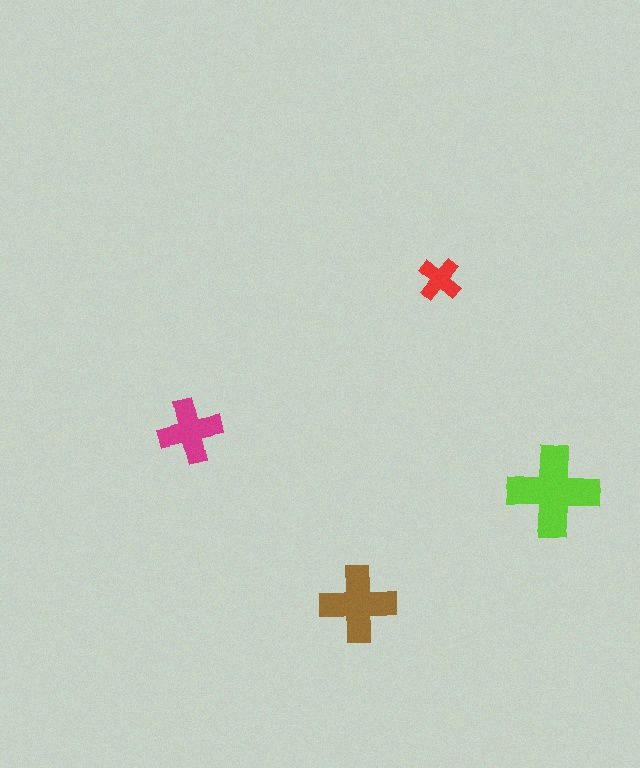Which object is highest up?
The red cross is topmost.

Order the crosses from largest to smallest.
the lime one, the brown one, the magenta one, the red one.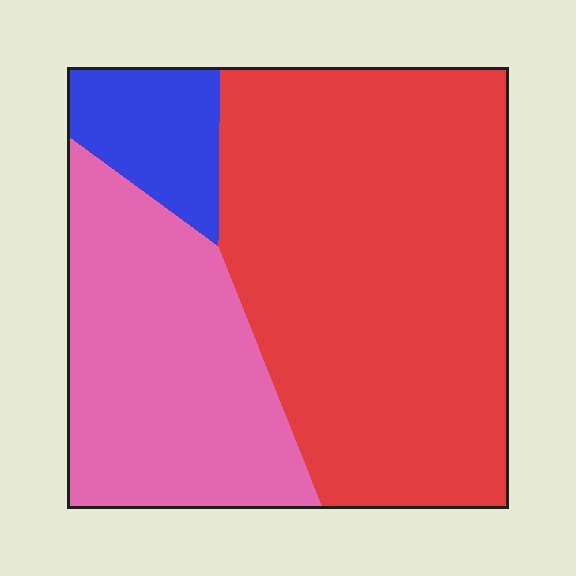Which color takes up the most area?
Red, at roughly 60%.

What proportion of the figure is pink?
Pink takes up about one third (1/3) of the figure.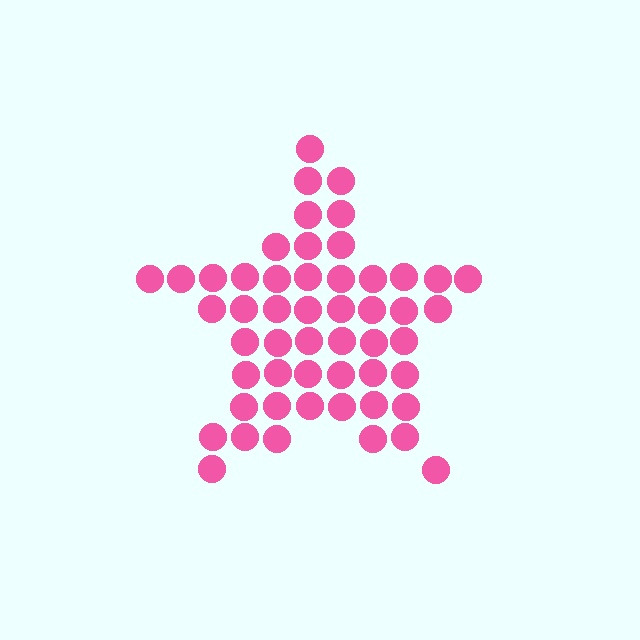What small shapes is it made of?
It is made of small circles.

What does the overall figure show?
The overall figure shows a star.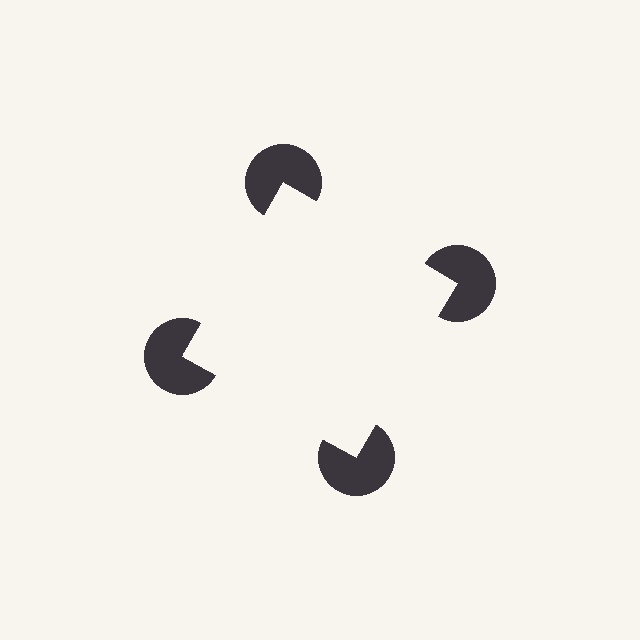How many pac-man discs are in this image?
There are 4 — one at each vertex of the illusory square.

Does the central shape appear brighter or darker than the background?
It typically appears slightly brighter than the background, even though no actual brightness change is drawn.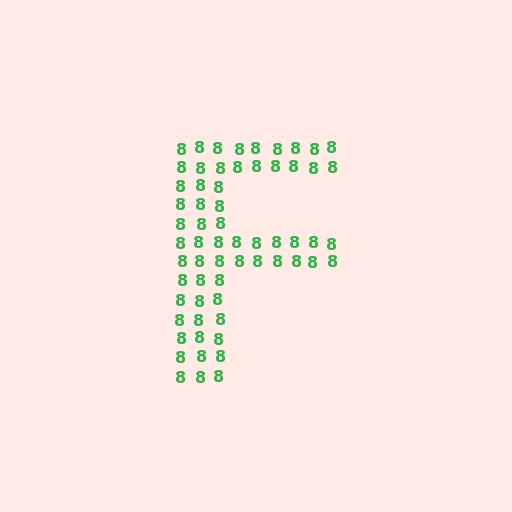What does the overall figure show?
The overall figure shows the letter F.